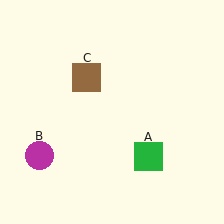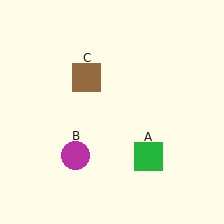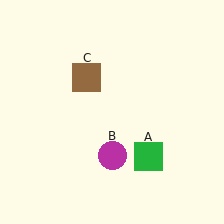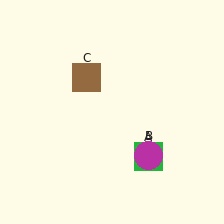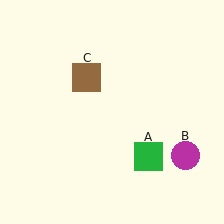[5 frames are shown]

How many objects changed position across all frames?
1 object changed position: magenta circle (object B).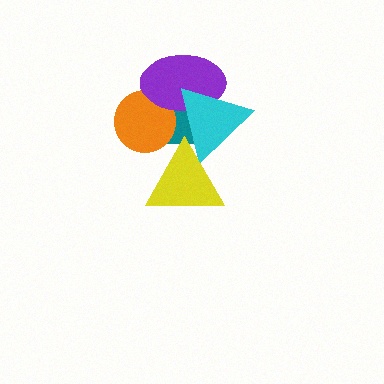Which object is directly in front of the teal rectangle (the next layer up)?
The orange circle is directly in front of the teal rectangle.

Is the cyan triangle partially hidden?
Yes, it is partially covered by another shape.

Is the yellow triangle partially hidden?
No, no other shape covers it.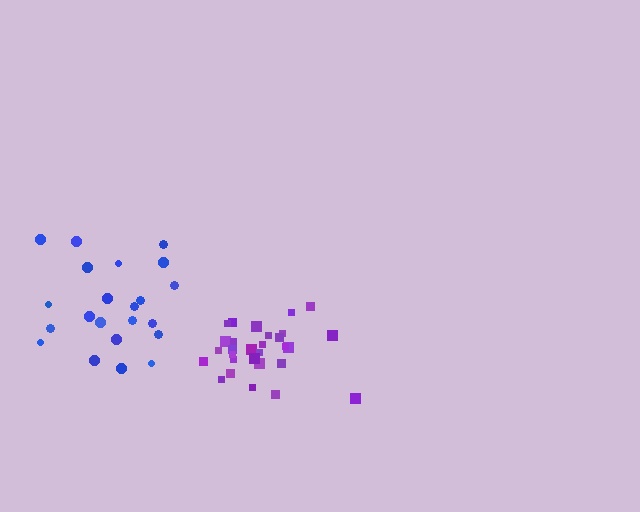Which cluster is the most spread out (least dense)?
Blue.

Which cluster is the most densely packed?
Purple.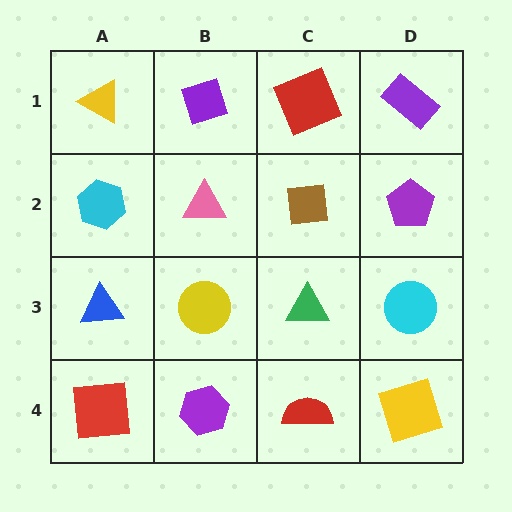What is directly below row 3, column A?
A red square.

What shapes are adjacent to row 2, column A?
A yellow triangle (row 1, column A), a blue triangle (row 3, column A), a pink triangle (row 2, column B).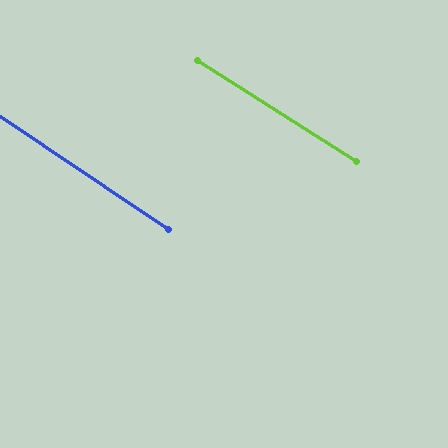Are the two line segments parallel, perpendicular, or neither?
Parallel — their directions differ by only 1.1°.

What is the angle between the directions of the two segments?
Approximately 1 degree.